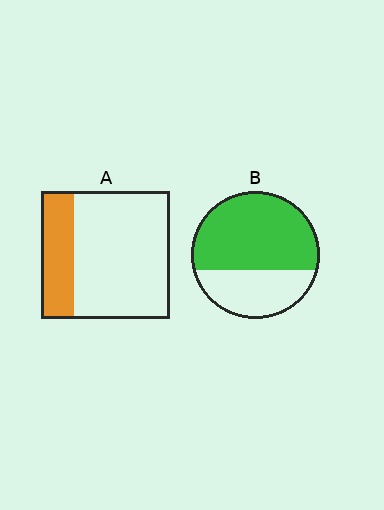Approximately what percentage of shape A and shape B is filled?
A is approximately 25% and B is approximately 65%.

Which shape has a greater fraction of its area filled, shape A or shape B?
Shape B.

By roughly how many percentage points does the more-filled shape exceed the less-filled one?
By roughly 40 percentage points (B over A).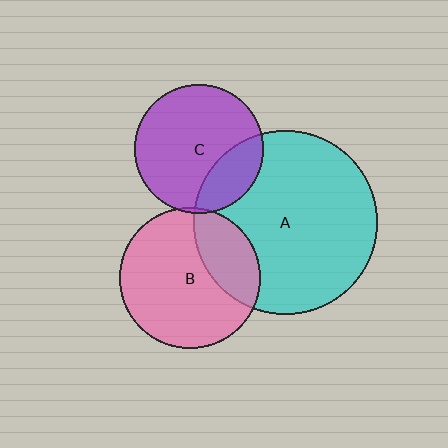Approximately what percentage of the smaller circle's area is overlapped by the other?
Approximately 5%.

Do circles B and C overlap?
Yes.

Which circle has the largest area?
Circle A (cyan).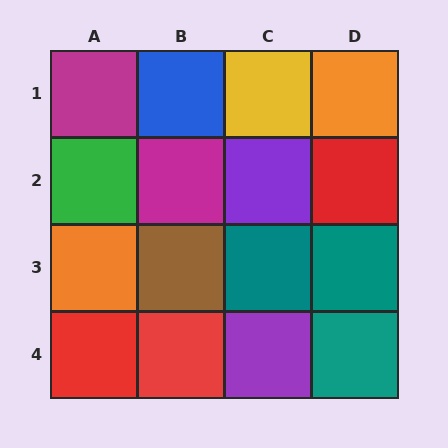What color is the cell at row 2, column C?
Purple.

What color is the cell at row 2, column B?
Magenta.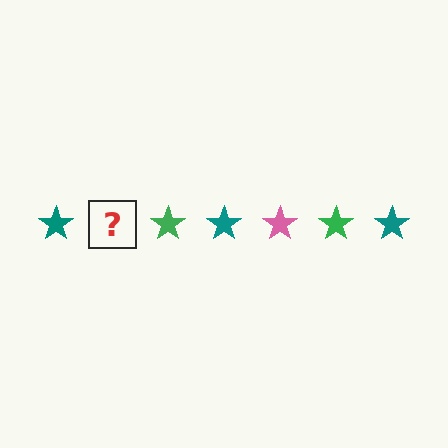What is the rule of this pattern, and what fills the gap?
The rule is that the pattern cycles through teal, pink, green stars. The gap should be filled with a pink star.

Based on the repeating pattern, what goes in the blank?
The blank should be a pink star.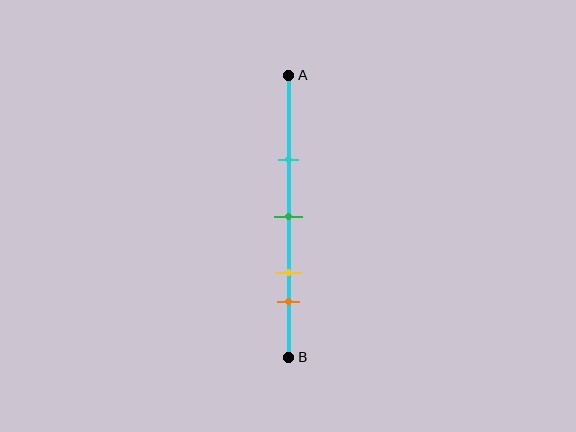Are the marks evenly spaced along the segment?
No, the marks are not evenly spaced.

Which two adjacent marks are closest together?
The yellow and orange marks are the closest adjacent pair.